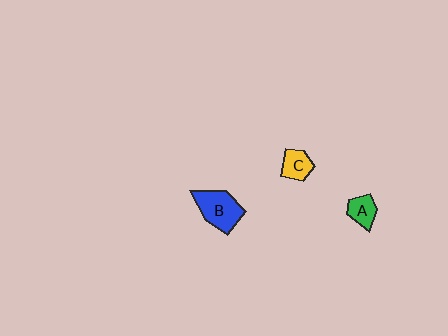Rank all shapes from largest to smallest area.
From largest to smallest: B (blue), C (yellow), A (green).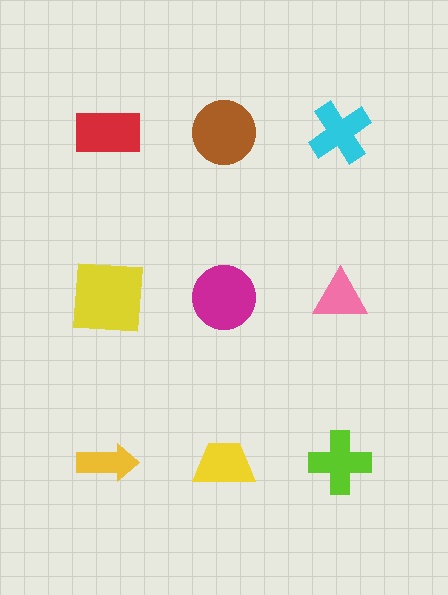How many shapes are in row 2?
3 shapes.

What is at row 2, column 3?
A pink triangle.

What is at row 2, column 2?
A magenta circle.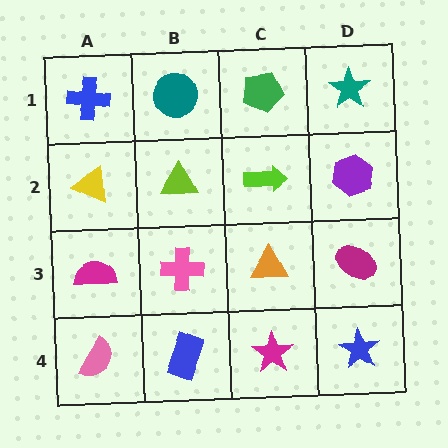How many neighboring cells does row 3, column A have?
3.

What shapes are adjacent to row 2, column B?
A teal circle (row 1, column B), a pink cross (row 3, column B), a yellow triangle (row 2, column A), a lime arrow (row 2, column C).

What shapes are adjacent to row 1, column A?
A yellow triangle (row 2, column A), a teal circle (row 1, column B).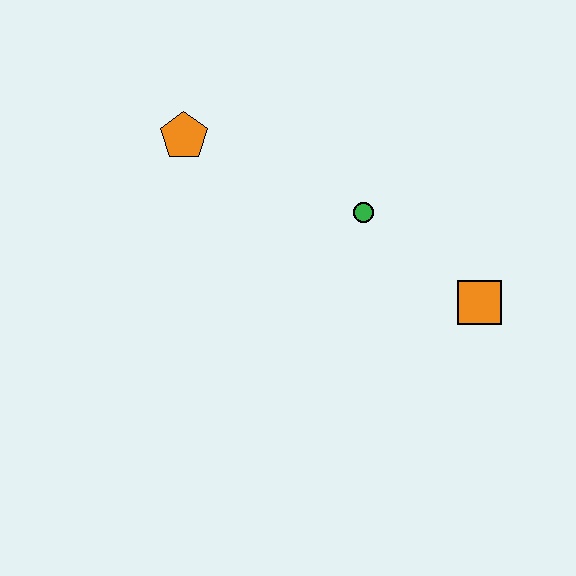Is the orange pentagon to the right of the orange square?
No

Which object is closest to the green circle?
The orange square is closest to the green circle.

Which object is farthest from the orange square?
The orange pentagon is farthest from the orange square.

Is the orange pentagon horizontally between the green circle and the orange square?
No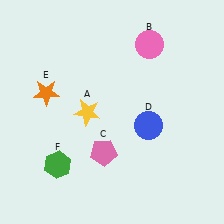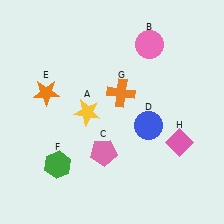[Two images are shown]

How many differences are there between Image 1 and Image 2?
There are 2 differences between the two images.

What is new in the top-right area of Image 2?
An orange cross (G) was added in the top-right area of Image 2.